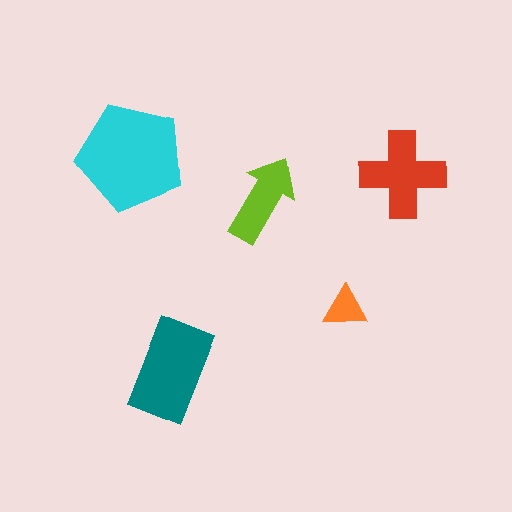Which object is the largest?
The cyan pentagon.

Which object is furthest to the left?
The cyan pentagon is leftmost.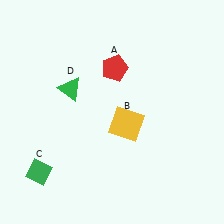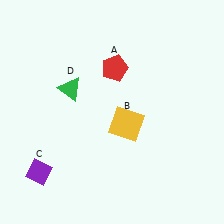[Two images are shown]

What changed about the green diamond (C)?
In Image 1, C is green. In Image 2, it changed to purple.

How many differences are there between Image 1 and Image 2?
There is 1 difference between the two images.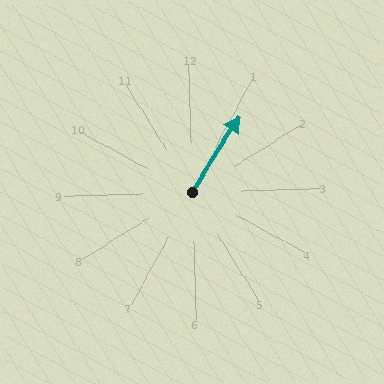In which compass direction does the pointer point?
Northeast.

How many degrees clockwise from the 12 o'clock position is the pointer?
Approximately 34 degrees.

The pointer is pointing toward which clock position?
Roughly 1 o'clock.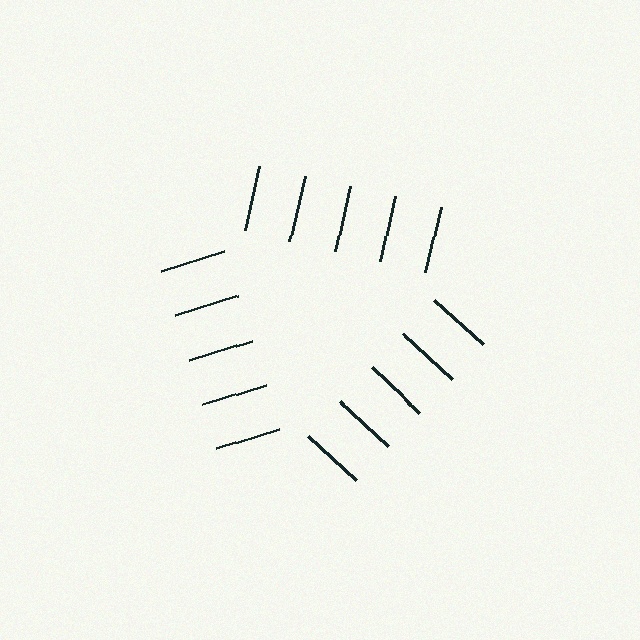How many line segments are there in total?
15 — 5 along each of the 3 edges.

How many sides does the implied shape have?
3 sides — the line-ends trace a triangle.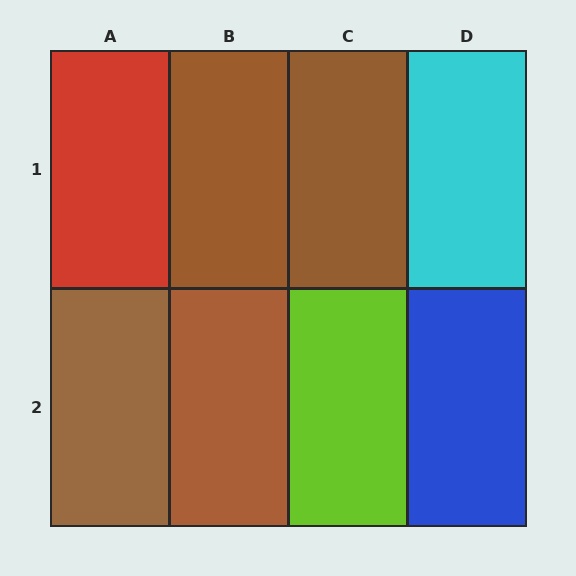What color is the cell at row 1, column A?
Red.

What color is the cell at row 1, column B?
Brown.